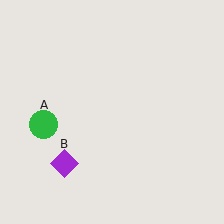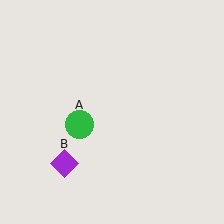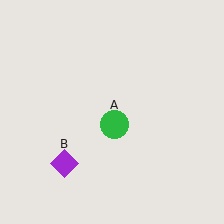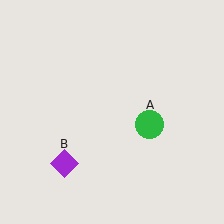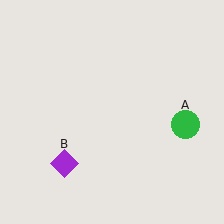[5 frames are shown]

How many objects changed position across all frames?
1 object changed position: green circle (object A).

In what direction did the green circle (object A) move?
The green circle (object A) moved right.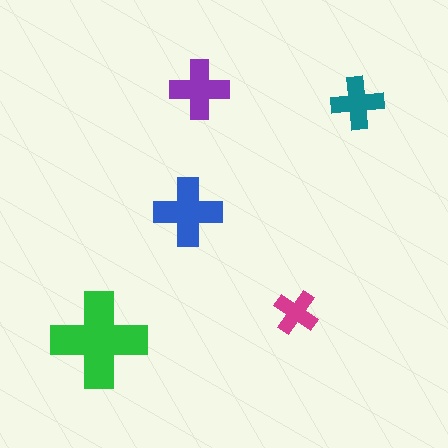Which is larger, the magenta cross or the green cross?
The green one.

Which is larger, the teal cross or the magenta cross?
The teal one.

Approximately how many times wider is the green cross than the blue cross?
About 1.5 times wider.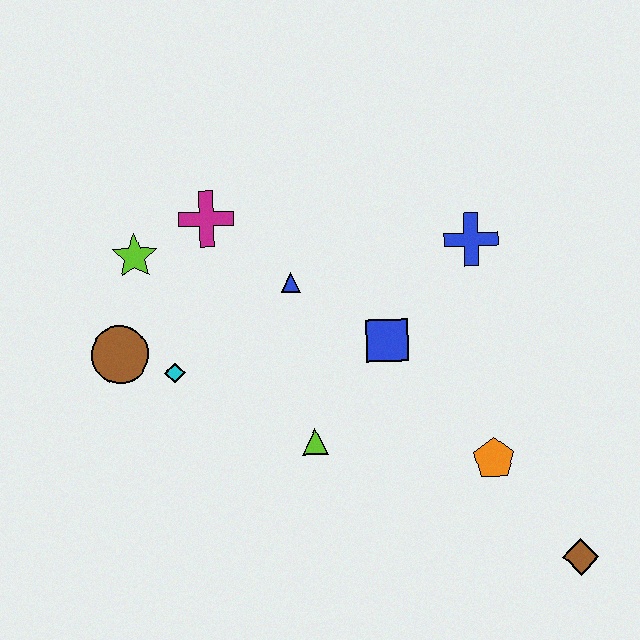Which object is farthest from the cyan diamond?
The brown diamond is farthest from the cyan diamond.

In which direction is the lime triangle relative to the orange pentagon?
The lime triangle is to the left of the orange pentagon.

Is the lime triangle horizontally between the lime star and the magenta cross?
No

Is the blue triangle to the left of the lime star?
No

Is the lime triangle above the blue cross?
No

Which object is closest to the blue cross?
The blue square is closest to the blue cross.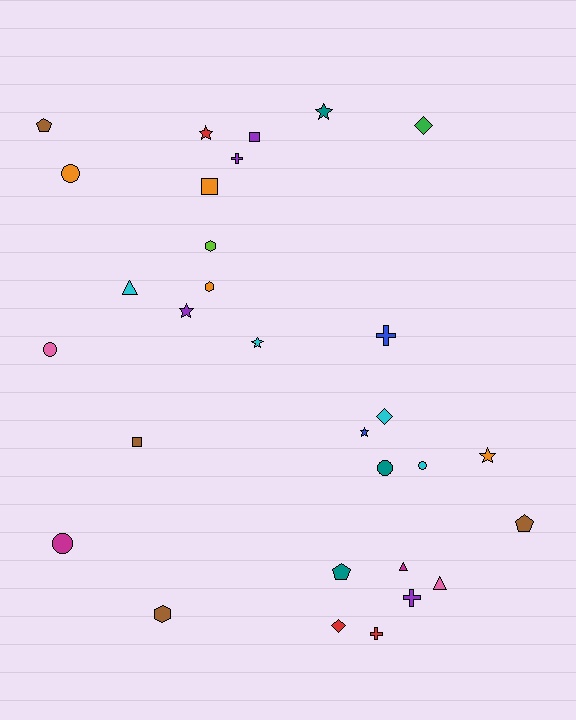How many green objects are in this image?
There is 1 green object.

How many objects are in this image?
There are 30 objects.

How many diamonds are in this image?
There are 3 diamonds.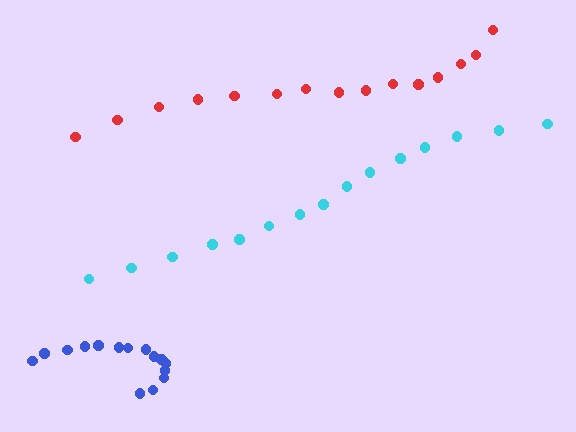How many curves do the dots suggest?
There are 3 distinct paths.